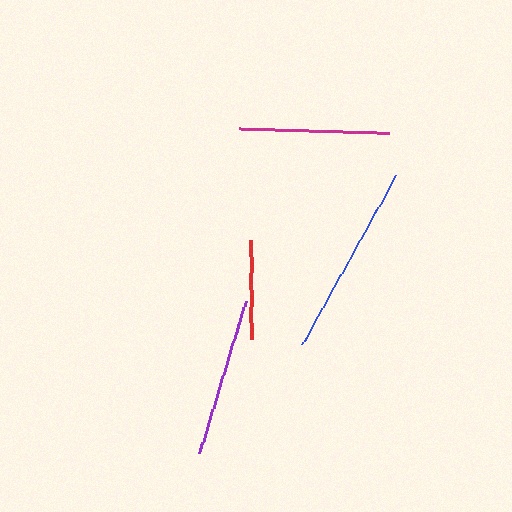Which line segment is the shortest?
The red line is the shortest at approximately 99 pixels.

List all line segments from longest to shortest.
From longest to shortest: blue, purple, magenta, red.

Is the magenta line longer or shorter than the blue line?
The blue line is longer than the magenta line.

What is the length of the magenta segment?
The magenta segment is approximately 150 pixels long.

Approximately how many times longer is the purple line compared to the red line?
The purple line is approximately 1.6 times the length of the red line.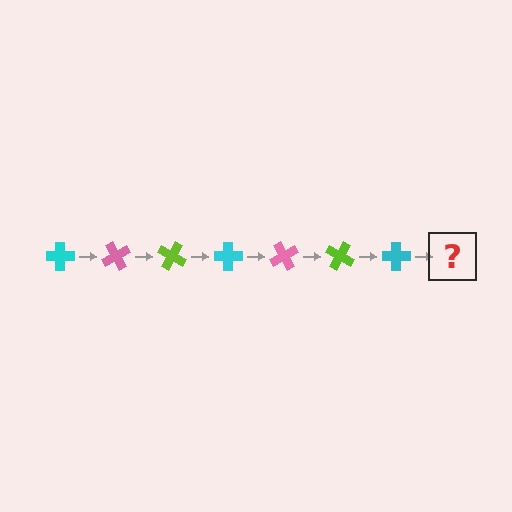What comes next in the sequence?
The next element should be a pink cross, rotated 420 degrees from the start.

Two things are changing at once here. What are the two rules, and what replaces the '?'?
The two rules are that it rotates 60 degrees each step and the color cycles through cyan, pink, and lime. The '?' should be a pink cross, rotated 420 degrees from the start.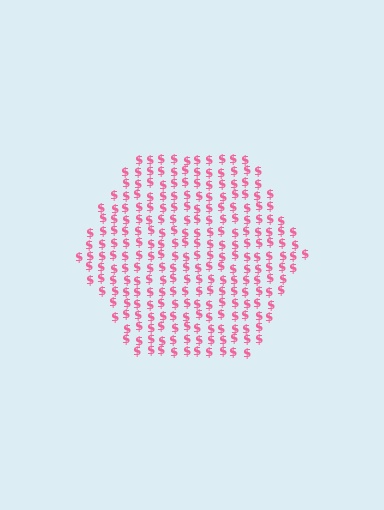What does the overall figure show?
The overall figure shows a hexagon.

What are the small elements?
The small elements are dollar signs.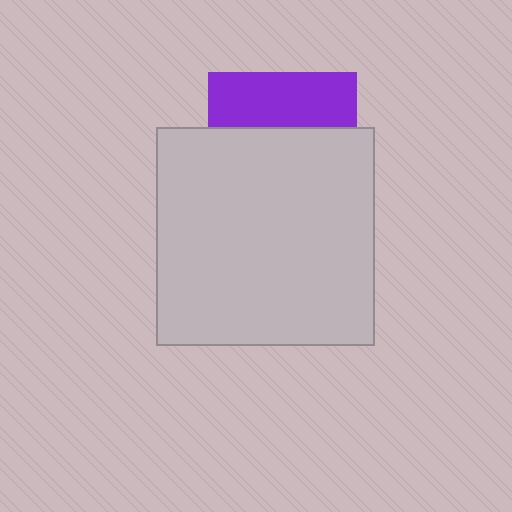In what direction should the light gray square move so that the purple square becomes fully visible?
The light gray square should move down. That is the shortest direction to clear the overlap and leave the purple square fully visible.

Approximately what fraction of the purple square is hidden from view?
Roughly 63% of the purple square is hidden behind the light gray square.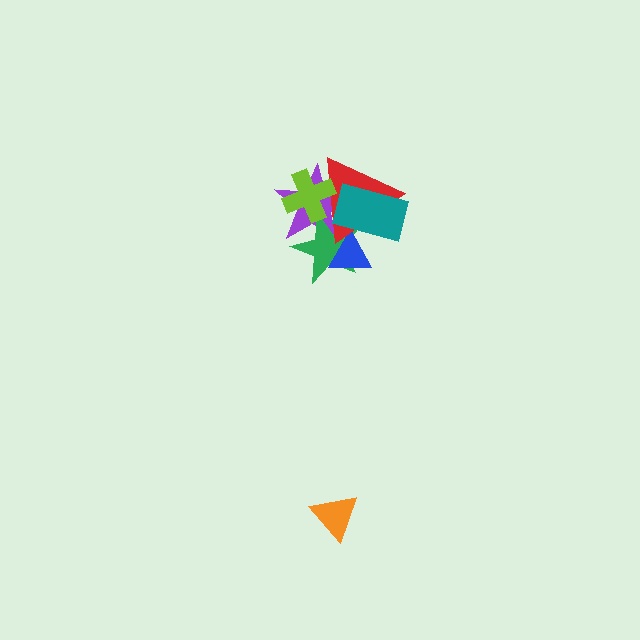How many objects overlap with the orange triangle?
0 objects overlap with the orange triangle.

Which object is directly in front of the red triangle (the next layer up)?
The teal rectangle is directly in front of the red triangle.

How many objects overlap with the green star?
5 objects overlap with the green star.